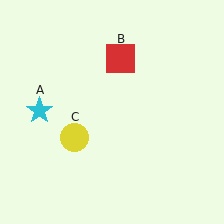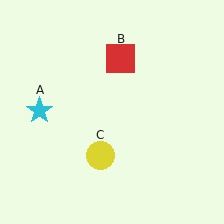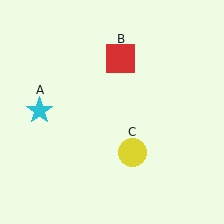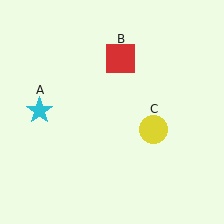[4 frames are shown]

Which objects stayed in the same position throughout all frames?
Cyan star (object A) and red square (object B) remained stationary.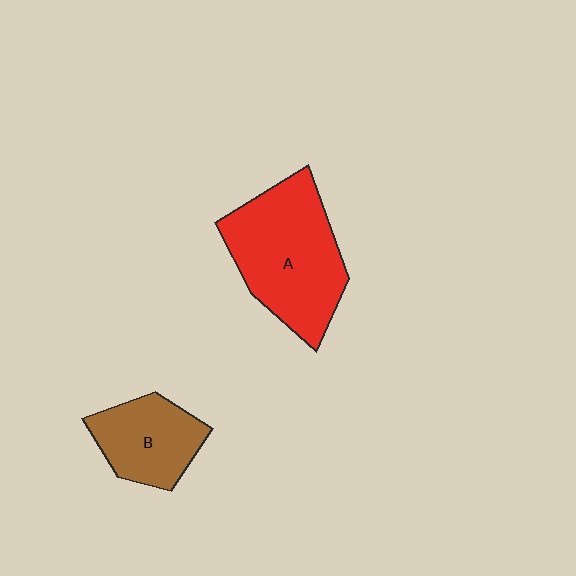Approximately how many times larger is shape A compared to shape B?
Approximately 1.7 times.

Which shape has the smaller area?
Shape B (brown).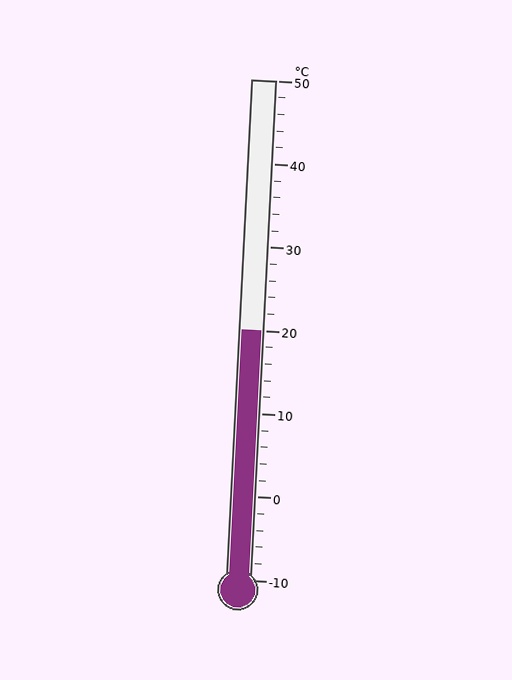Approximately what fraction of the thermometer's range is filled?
The thermometer is filled to approximately 50% of its range.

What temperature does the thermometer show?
The thermometer shows approximately 20°C.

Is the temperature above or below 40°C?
The temperature is below 40°C.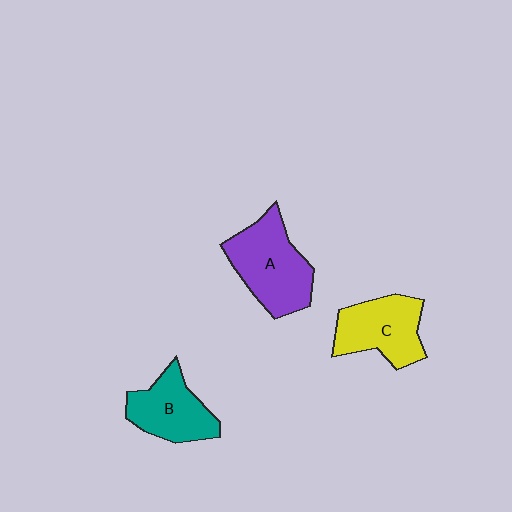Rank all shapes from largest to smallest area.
From largest to smallest: A (purple), C (yellow), B (teal).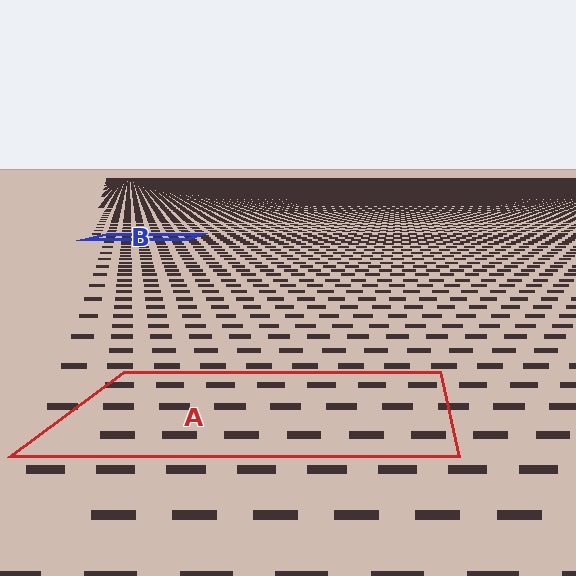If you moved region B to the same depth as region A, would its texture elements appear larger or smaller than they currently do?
They would appear larger. At a closer depth, the same texture elements are projected at a bigger on-screen size.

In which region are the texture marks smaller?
The texture marks are smaller in region B, because it is farther away.